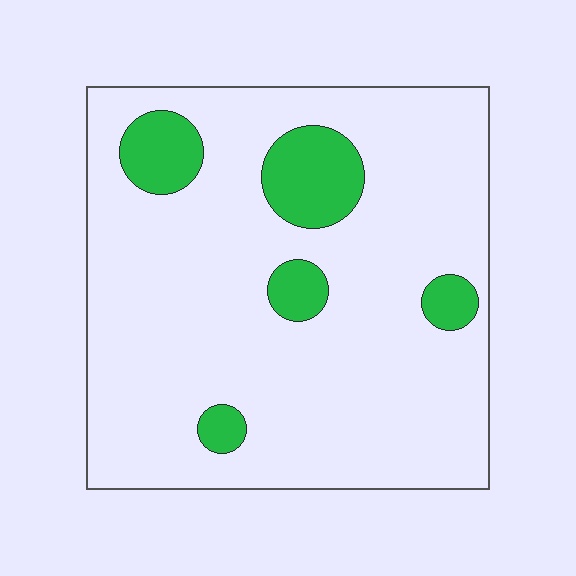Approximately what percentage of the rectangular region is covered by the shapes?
Approximately 15%.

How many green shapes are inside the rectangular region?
5.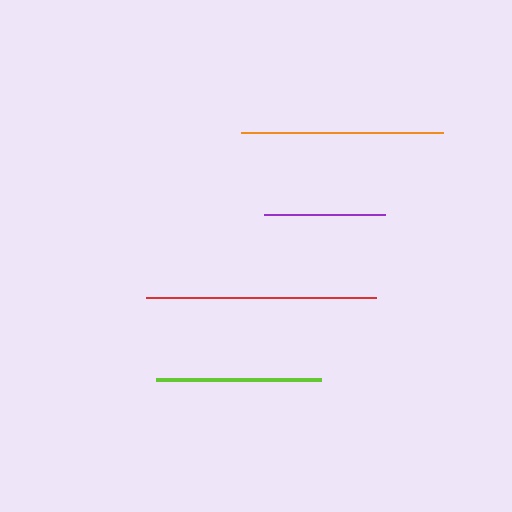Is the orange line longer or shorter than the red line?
The red line is longer than the orange line.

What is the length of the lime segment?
The lime segment is approximately 166 pixels long.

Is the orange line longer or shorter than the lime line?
The orange line is longer than the lime line.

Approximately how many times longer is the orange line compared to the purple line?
The orange line is approximately 1.7 times the length of the purple line.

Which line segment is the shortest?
The purple line is the shortest at approximately 121 pixels.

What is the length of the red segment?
The red segment is approximately 230 pixels long.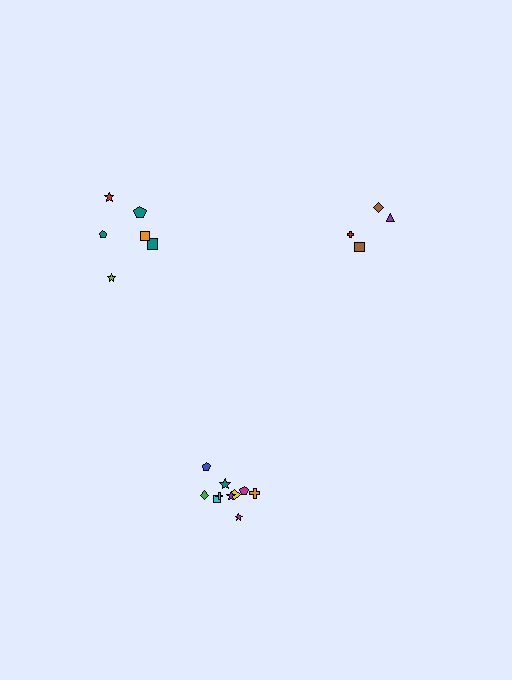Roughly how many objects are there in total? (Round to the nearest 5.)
Roughly 20 objects in total.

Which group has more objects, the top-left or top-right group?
The top-left group.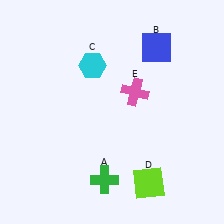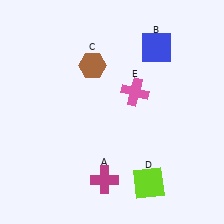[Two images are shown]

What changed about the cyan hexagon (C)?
In Image 1, C is cyan. In Image 2, it changed to brown.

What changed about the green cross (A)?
In Image 1, A is green. In Image 2, it changed to magenta.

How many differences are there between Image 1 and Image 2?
There are 2 differences between the two images.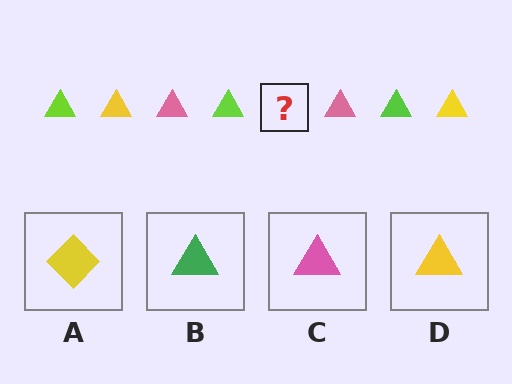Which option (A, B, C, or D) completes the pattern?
D.